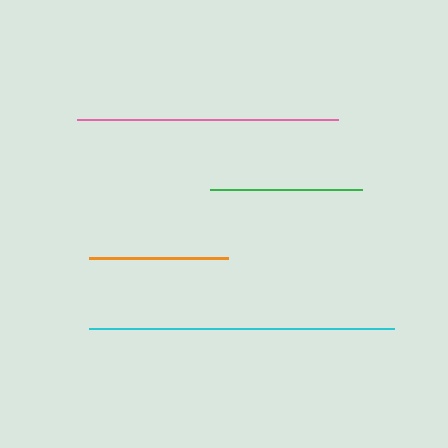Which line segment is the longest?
The cyan line is the longest at approximately 305 pixels.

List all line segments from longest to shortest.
From longest to shortest: cyan, pink, green, orange.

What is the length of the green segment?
The green segment is approximately 151 pixels long.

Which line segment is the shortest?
The orange line is the shortest at approximately 139 pixels.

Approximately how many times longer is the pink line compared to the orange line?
The pink line is approximately 1.9 times the length of the orange line.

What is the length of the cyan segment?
The cyan segment is approximately 305 pixels long.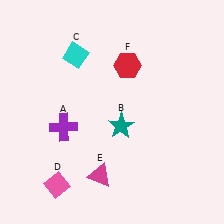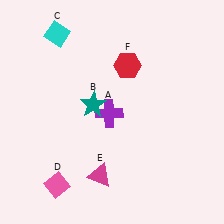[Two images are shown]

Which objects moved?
The objects that moved are: the purple cross (A), the teal star (B), the cyan diamond (C).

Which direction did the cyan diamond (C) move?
The cyan diamond (C) moved up.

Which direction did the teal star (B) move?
The teal star (B) moved left.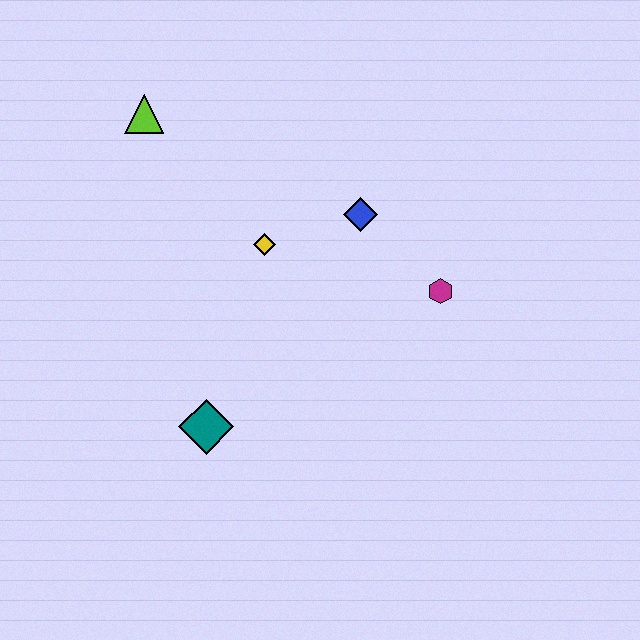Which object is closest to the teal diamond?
The yellow diamond is closest to the teal diamond.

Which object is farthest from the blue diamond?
The teal diamond is farthest from the blue diamond.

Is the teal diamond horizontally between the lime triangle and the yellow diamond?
Yes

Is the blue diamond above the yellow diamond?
Yes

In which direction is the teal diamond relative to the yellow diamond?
The teal diamond is below the yellow diamond.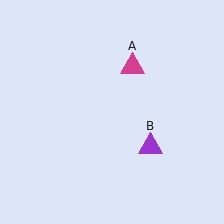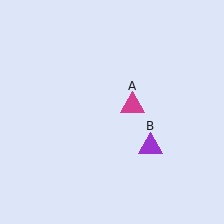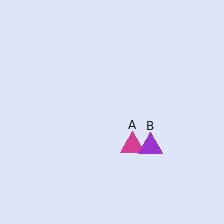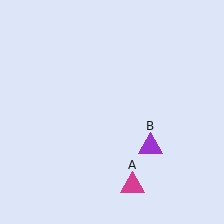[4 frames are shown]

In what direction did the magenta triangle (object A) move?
The magenta triangle (object A) moved down.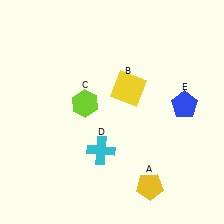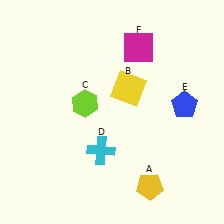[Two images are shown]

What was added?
A magenta square (F) was added in Image 2.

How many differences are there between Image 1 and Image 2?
There is 1 difference between the two images.